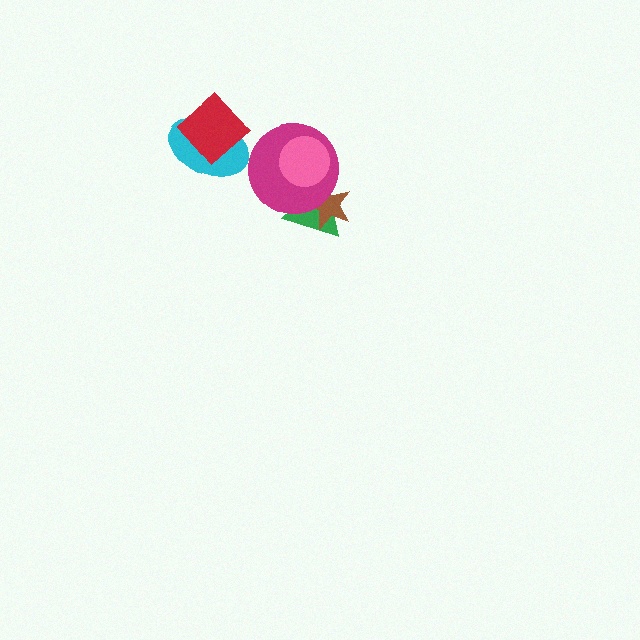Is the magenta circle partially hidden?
Yes, it is partially covered by another shape.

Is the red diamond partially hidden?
No, no other shape covers it.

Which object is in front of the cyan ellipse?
The red diamond is in front of the cyan ellipse.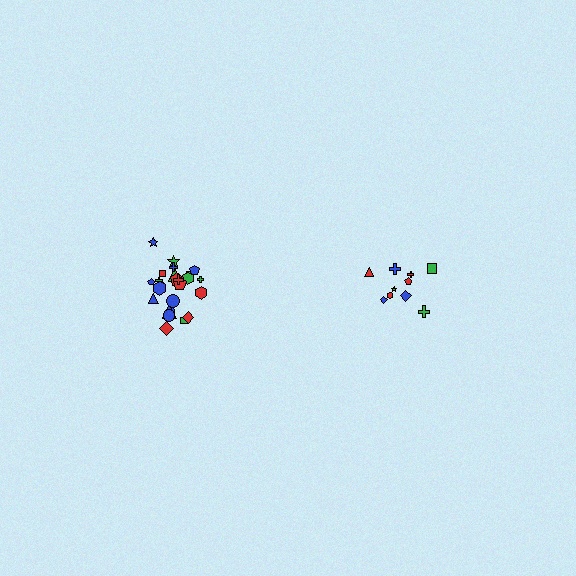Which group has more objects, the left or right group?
The left group.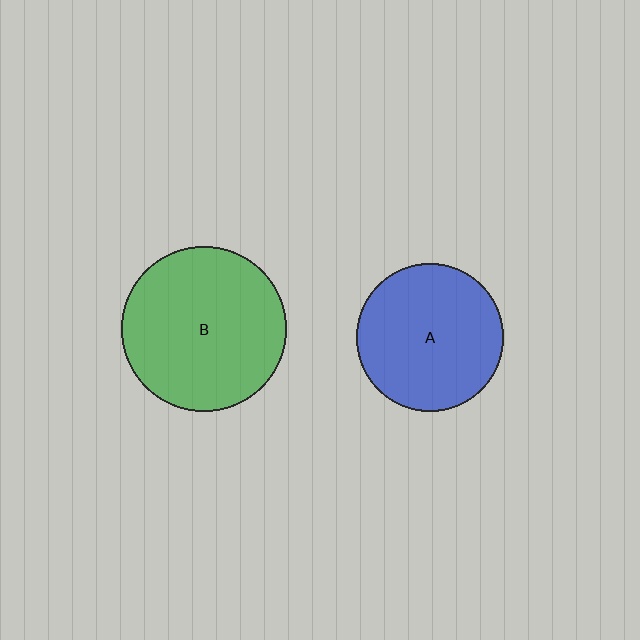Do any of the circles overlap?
No, none of the circles overlap.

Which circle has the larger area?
Circle B (green).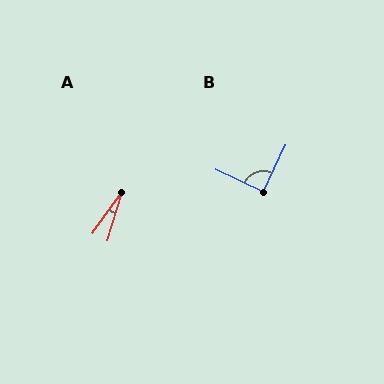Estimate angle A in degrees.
Approximately 19 degrees.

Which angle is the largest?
B, at approximately 90 degrees.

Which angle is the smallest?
A, at approximately 19 degrees.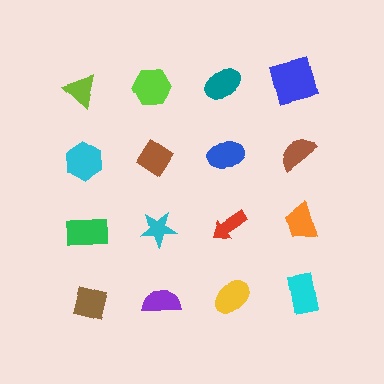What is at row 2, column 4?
A brown semicircle.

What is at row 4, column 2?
A purple semicircle.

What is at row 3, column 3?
A red arrow.